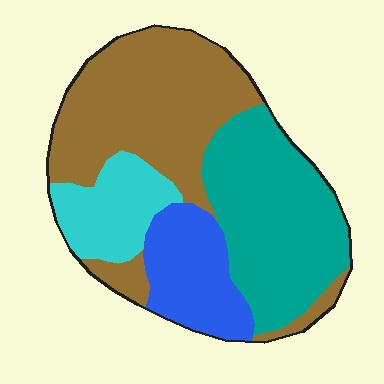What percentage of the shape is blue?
Blue takes up about one sixth (1/6) of the shape.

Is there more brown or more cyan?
Brown.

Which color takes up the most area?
Brown, at roughly 40%.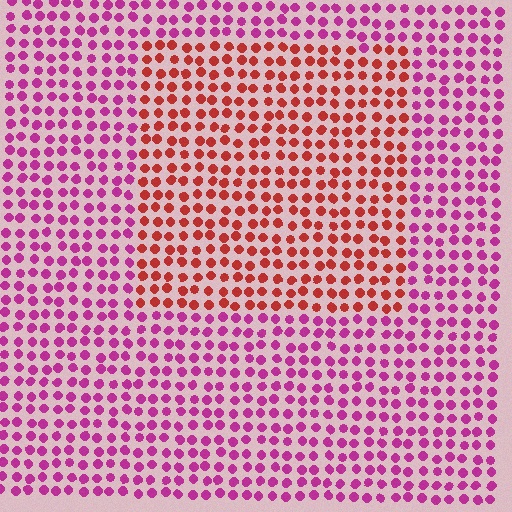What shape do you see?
I see a rectangle.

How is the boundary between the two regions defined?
The boundary is defined purely by a slight shift in hue (about 46 degrees). Spacing, size, and orientation are identical on both sides.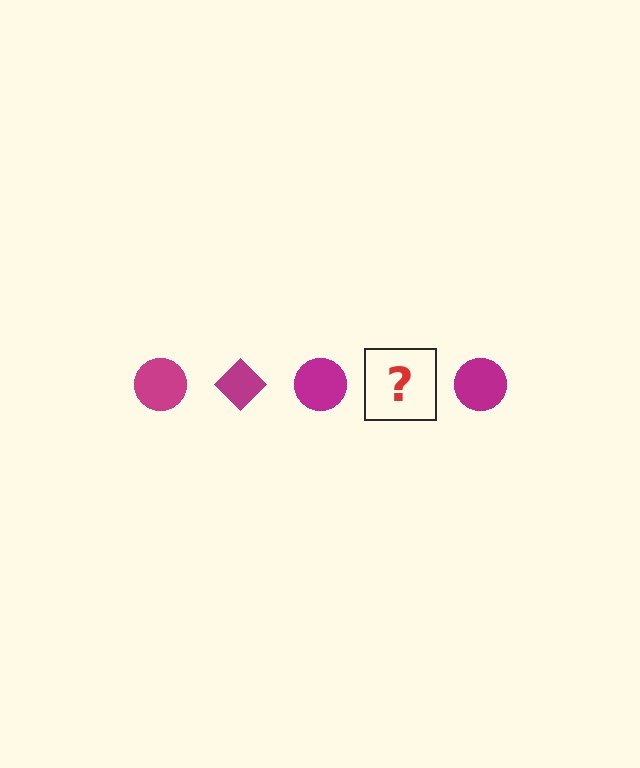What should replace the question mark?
The question mark should be replaced with a magenta diamond.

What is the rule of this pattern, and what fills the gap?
The rule is that the pattern cycles through circle, diamond shapes in magenta. The gap should be filled with a magenta diamond.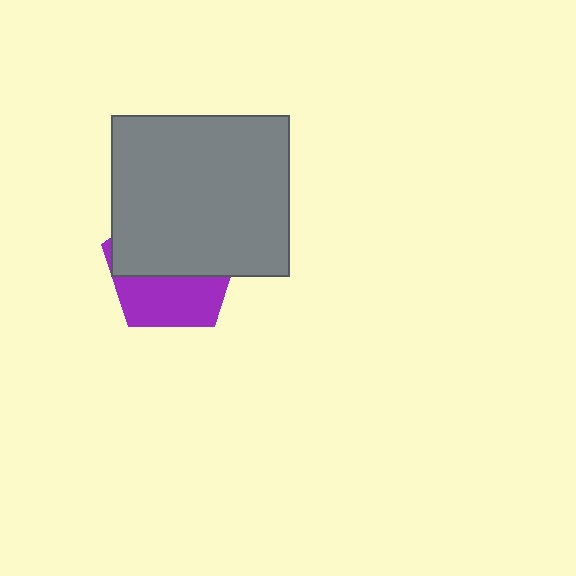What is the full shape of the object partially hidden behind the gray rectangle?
The partially hidden object is a purple pentagon.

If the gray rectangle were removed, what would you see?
You would see the complete purple pentagon.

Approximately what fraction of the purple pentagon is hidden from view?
Roughly 59% of the purple pentagon is hidden behind the gray rectangle.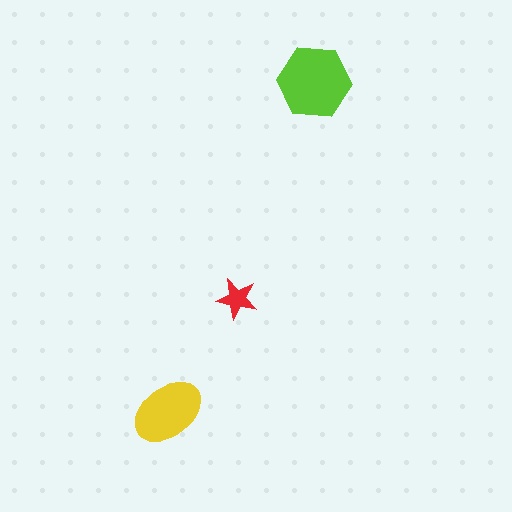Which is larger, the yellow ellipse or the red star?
The yellow ellipse.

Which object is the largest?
The lime hexagon.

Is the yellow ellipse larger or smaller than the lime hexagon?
Smaller.